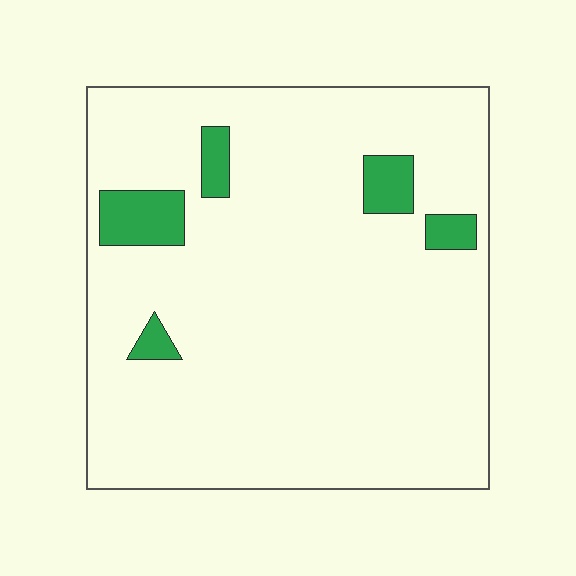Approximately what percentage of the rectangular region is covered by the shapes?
Approximately 10%.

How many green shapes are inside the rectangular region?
5.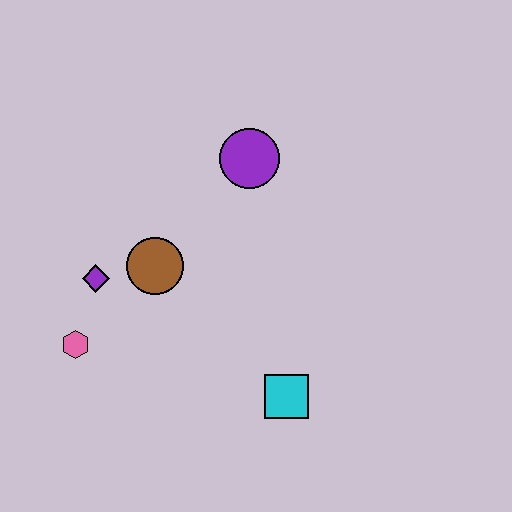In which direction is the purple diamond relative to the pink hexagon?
The purple diamond is above the pink hexagon.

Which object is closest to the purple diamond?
The brown circle is closest to the purple diamond.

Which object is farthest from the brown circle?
The cyan square is farthest from the brown circle.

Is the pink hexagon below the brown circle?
Yes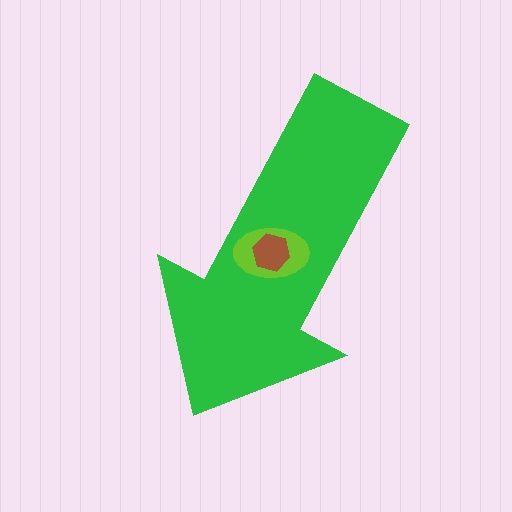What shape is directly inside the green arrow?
The lime ellipse.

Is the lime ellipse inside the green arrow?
Yes.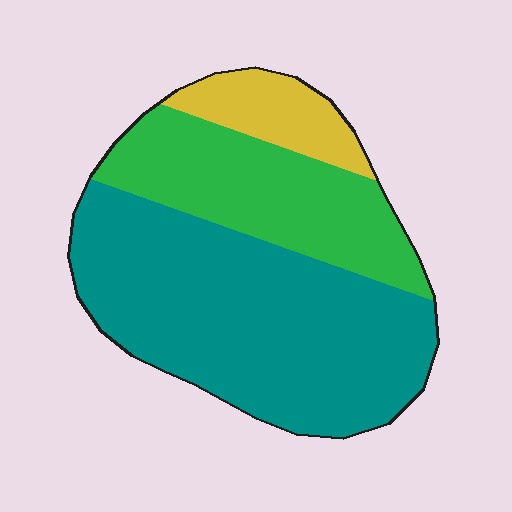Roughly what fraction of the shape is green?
Green takes up about one third (1/3) of the shape.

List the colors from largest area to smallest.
From largest to smallest: teal, green, yellow.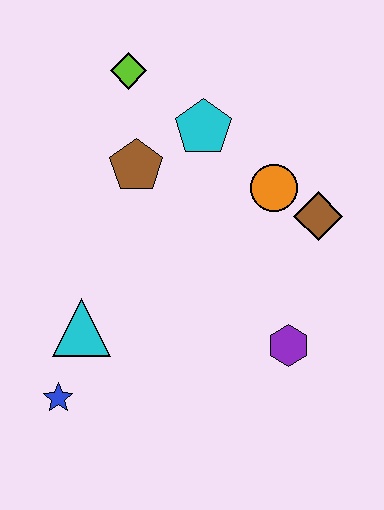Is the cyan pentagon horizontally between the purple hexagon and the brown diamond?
No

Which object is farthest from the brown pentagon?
The blue star is farthest from the brown pentagon.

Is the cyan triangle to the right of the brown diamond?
No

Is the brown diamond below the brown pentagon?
Yes